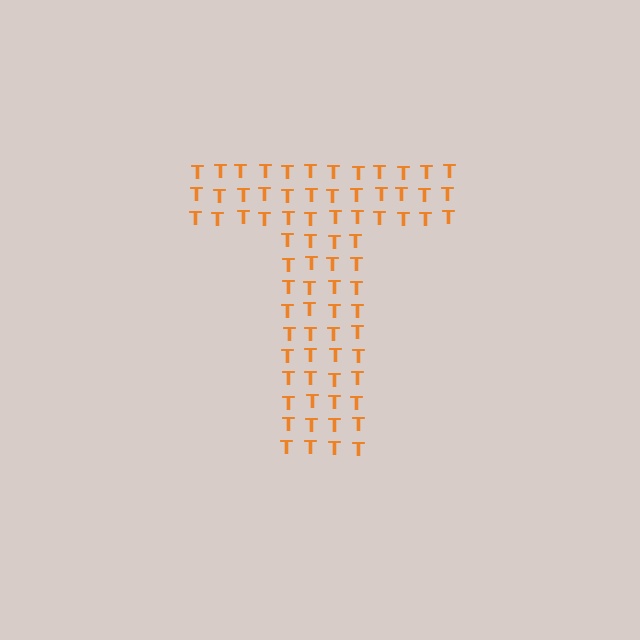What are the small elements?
The small elements are letter T's.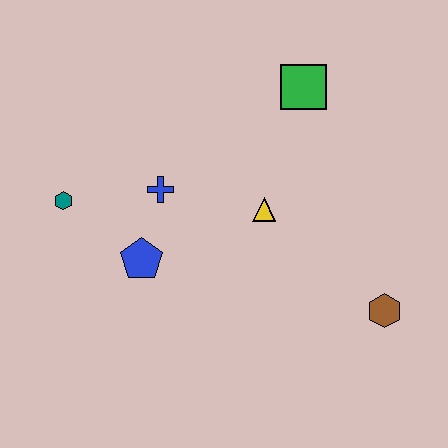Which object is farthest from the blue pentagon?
The brown hexagon is farthest from the blue pentagon.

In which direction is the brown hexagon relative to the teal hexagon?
The brown hexagon is to the right of the teal hexagon.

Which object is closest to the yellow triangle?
The blue cross is closest to the yellow triangle.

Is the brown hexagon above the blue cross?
No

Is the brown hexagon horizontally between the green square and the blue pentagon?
No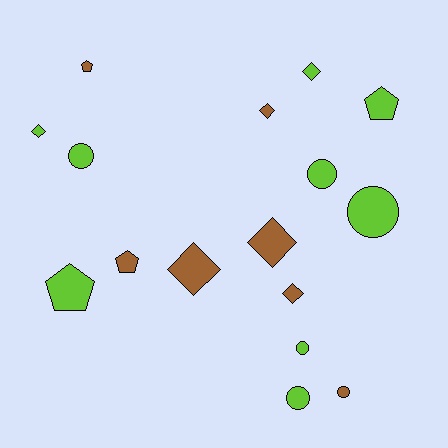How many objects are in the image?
There are 16 objects.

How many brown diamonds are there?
There are 4 brown diamonds.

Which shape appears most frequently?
Circle, with 6 objects.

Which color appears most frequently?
Lime, with 9 objects.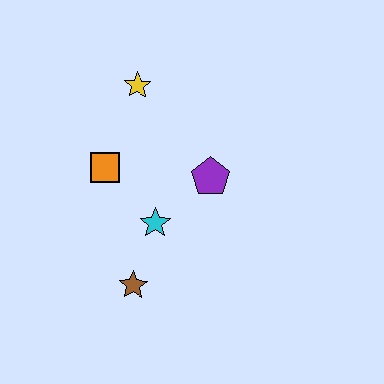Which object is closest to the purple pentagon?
The cyan star is closest to the purple pentagon.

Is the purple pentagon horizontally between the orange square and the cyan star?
No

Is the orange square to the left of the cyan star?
Yes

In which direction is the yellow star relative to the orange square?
The yellow star is above the orange square.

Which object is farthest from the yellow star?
The brown star is farthest from the yellow star.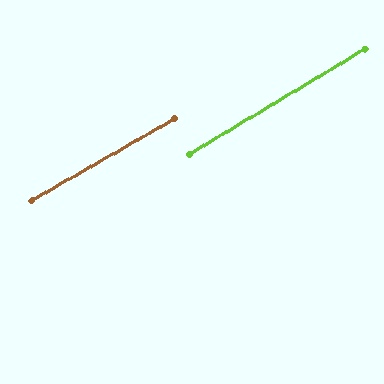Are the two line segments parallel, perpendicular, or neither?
Parallel — their directions differ by only 1.2°.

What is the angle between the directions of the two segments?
Approximately 1 degree.